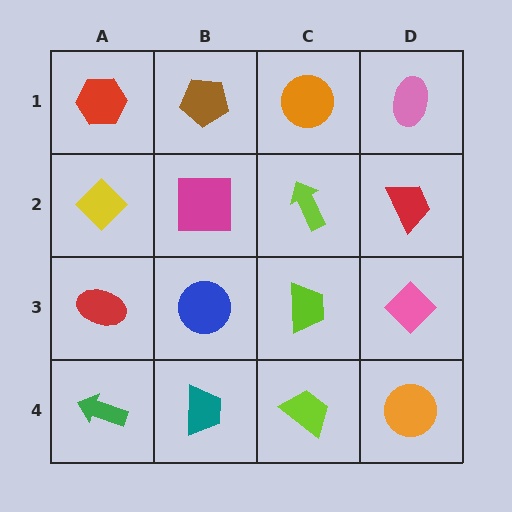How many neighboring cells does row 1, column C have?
3.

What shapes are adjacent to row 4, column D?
A pink diamond (row 3, column D), a lime trapezoid (row 4, column C).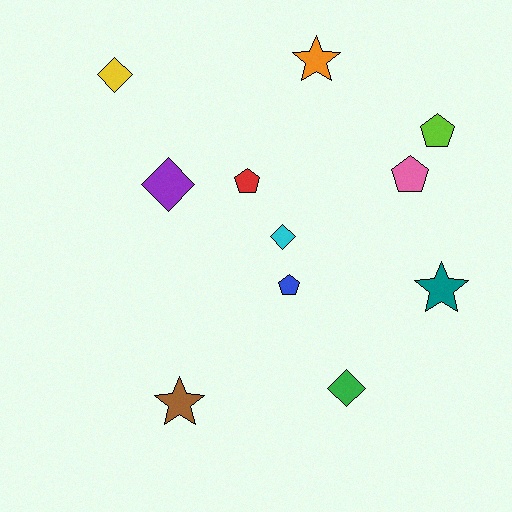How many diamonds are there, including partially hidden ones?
There are 4 diamonds.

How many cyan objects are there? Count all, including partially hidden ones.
There is 1 cyan object.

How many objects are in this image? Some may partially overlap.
There are 11 objects.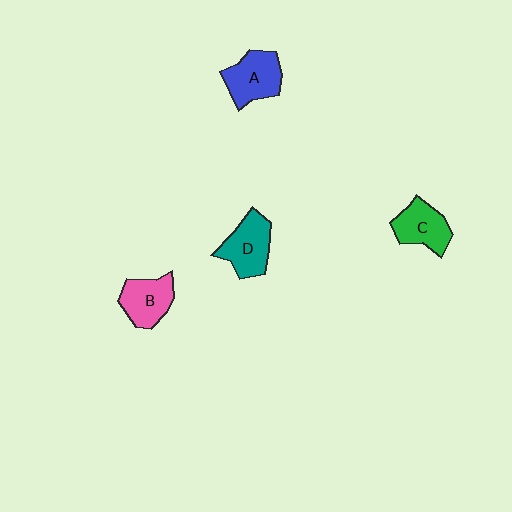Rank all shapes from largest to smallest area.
From largest to smallest: A (blue), D (teal), B (pink), C (green).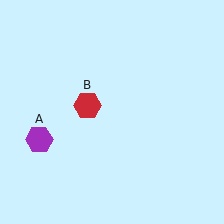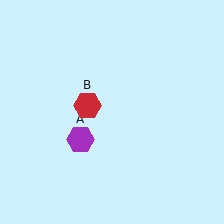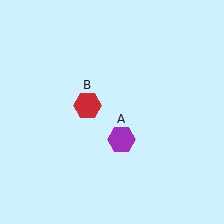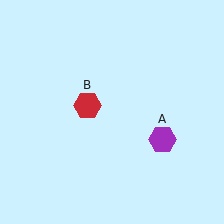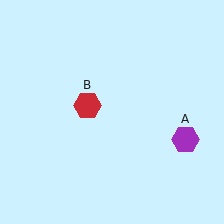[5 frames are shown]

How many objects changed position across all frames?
1 object changed position: purple hexagon (object A).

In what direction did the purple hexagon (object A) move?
The purple hexagon (object A) moved right.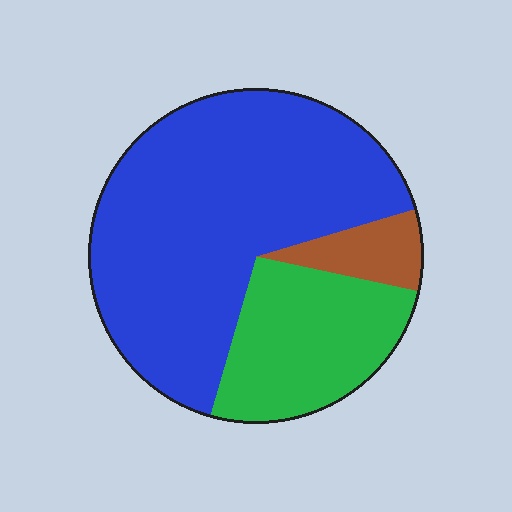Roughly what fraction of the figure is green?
Green covers around 25% of the figure.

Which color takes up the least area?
Brown, at roughly 10%.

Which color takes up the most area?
Blue, at roughly 65%.